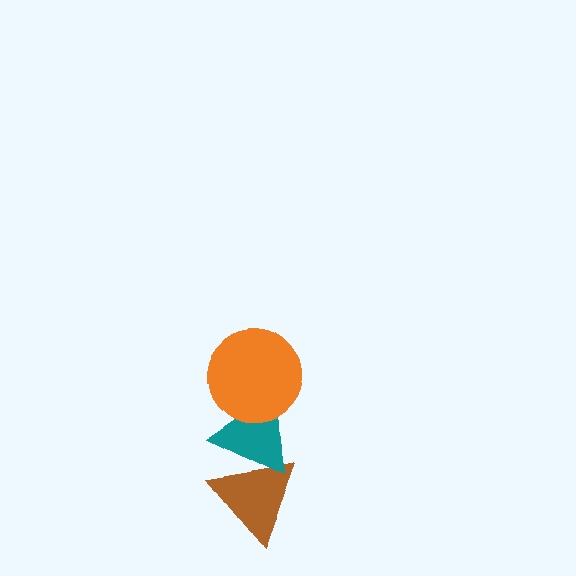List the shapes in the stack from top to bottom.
From top to bottom: the orange circle, the teal triangle, the brown triangle.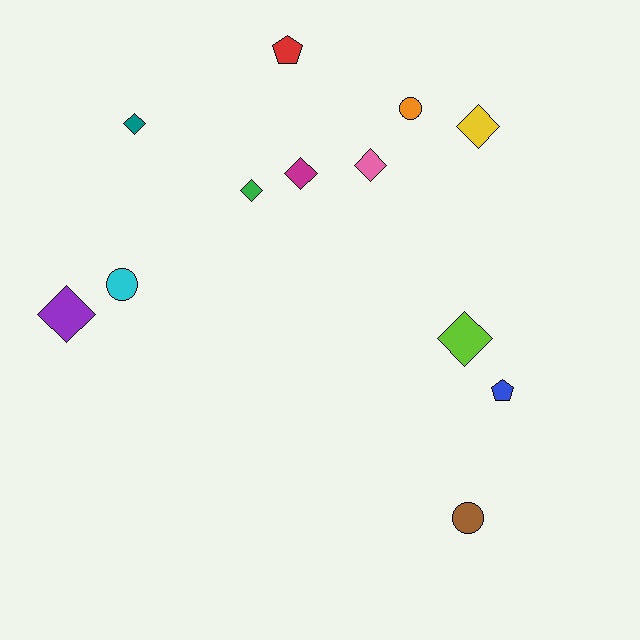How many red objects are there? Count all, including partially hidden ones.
There is 1 red object.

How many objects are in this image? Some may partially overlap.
There are 12 objects.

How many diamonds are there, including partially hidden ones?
There are 7 diamonds.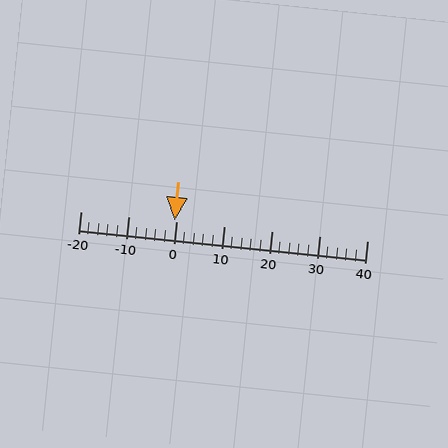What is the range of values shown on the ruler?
The ruler shows values from -20 to 40.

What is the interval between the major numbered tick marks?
The major tick marks are spaced 10 units apart.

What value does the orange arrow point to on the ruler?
The orange arrow points to approximately 0.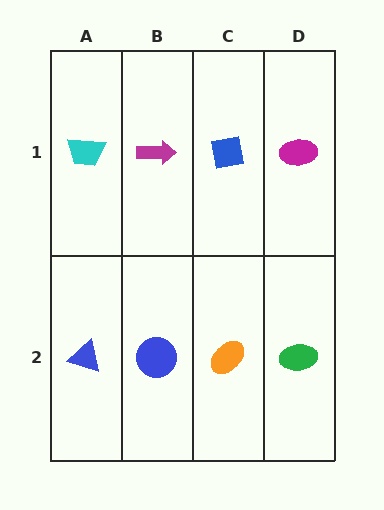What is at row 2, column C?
An orange ellipse.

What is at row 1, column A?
A cyan trapezoid.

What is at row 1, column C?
A blue square.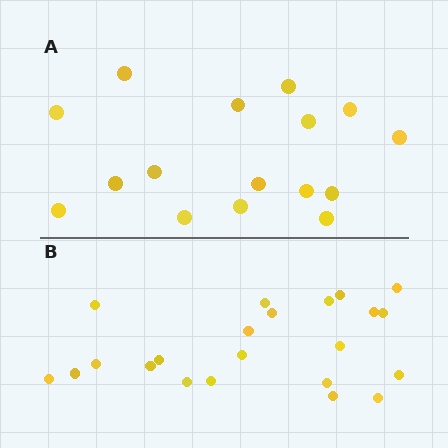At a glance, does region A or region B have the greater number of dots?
Region B (the bottom region) has more dots.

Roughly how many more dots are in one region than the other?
Region B has about 6 more dots than region A.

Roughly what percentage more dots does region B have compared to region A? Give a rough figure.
About 40% more.